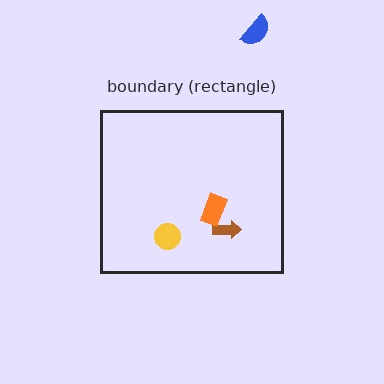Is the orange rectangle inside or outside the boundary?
Inside.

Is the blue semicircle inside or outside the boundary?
Outside.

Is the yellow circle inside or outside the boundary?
Inside.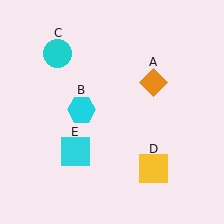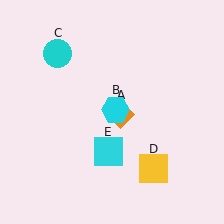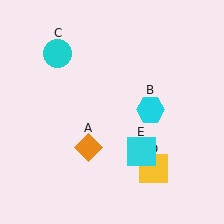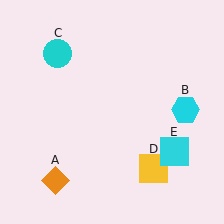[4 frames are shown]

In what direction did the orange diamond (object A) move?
The orange diamond (object A) moved down and to the left.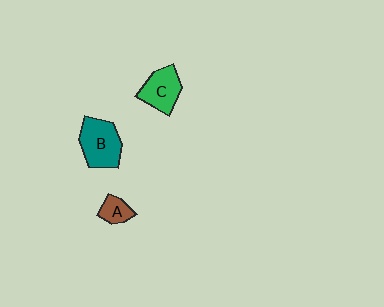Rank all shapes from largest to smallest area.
From largest to smallest: B (teal), C (green), A (brown).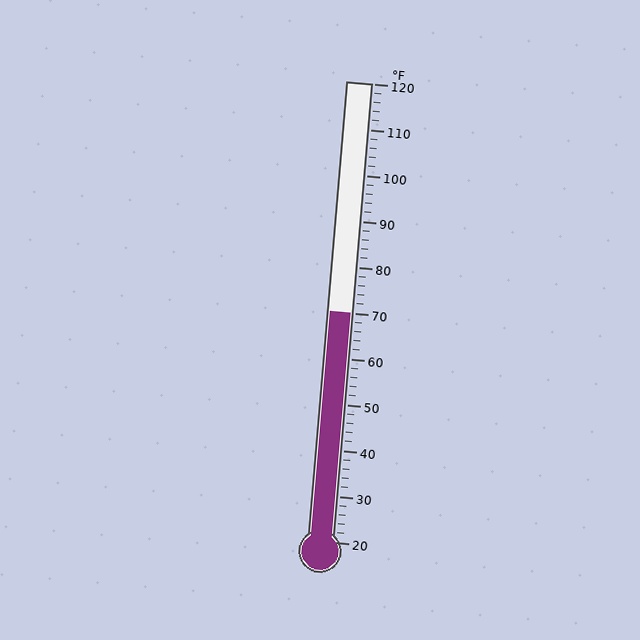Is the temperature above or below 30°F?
The temperature is above 30°F.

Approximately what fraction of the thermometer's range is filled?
The thermometer is filled to approximately 50% of its range.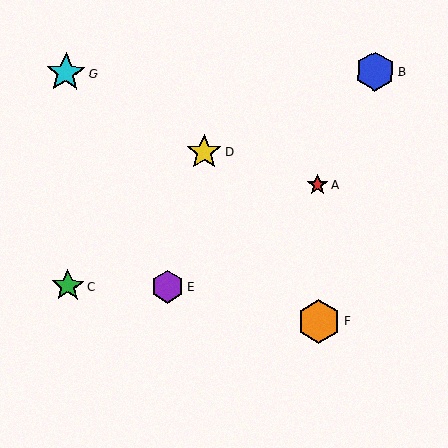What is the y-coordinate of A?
Object A is at y≈185.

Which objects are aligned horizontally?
Objects C, E are aligned horizontally.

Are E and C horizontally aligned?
Yes, both are at y≈287.